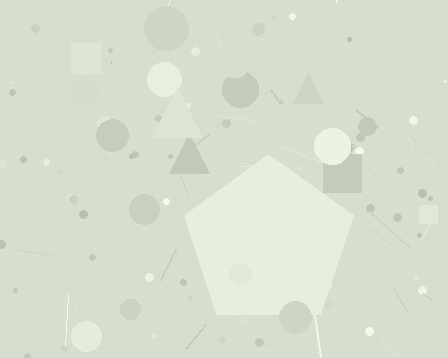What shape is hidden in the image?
A pentagon is hidden in the image.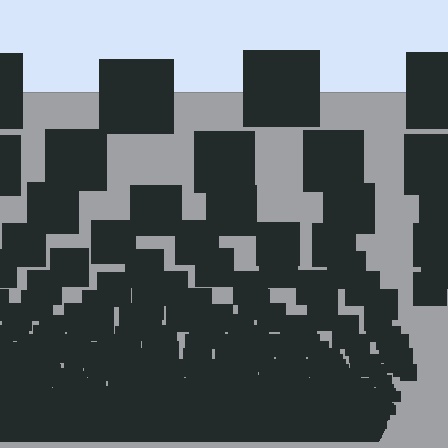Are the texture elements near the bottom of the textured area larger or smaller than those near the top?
Smaller. The gradient is inverted — elements near the bottom are smaller and denser.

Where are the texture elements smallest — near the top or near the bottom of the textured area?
Near the bottom.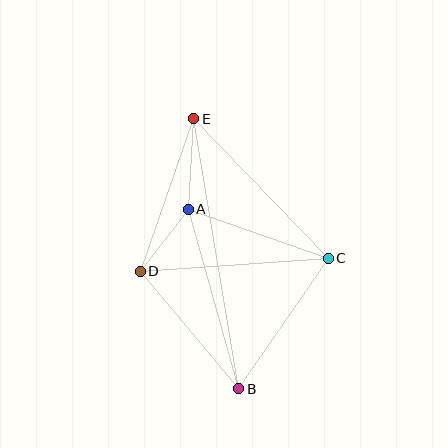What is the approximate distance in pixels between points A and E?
The distance between A and E is approximately 91 pixels.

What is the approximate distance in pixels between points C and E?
The distance between C and E is approximately 194 pixels.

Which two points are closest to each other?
Points A and D are closest to each other.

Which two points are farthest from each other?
Points B and E are farthest from each other.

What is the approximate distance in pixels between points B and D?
The distance between B and D is approximately 153 pixels.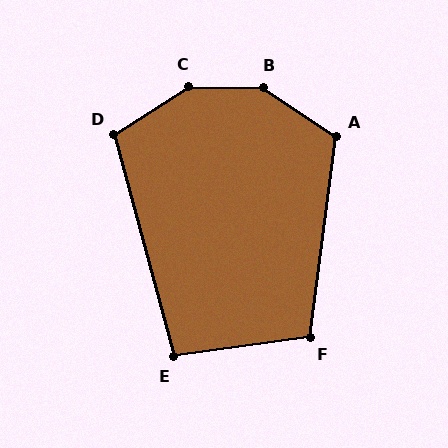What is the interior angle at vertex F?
Approximately 106 degrees (obtuse).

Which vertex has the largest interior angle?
B, at approximately 147 degrees.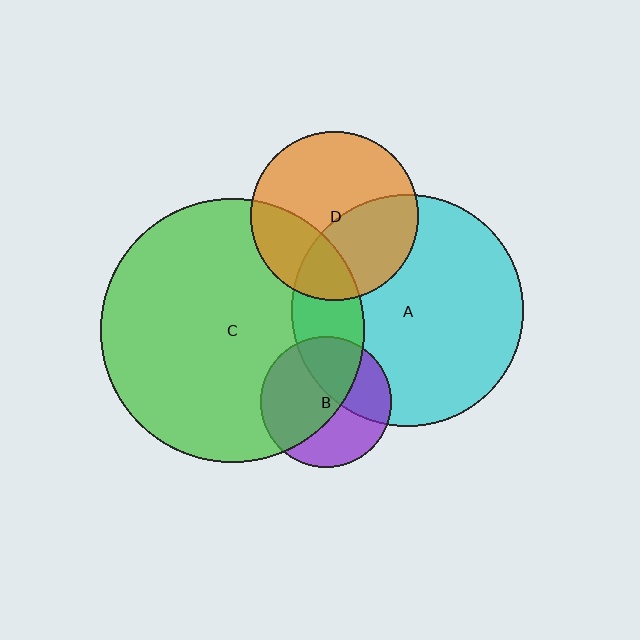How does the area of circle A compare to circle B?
Approximately 3.1 times.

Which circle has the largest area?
Circle C (green).